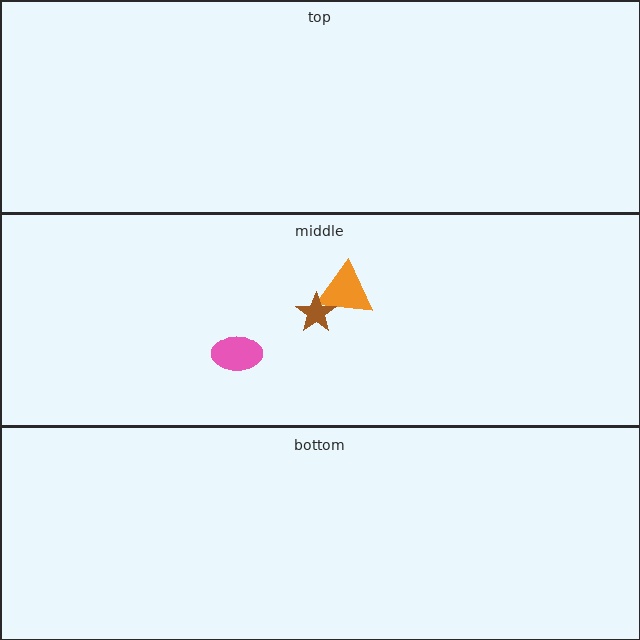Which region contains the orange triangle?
The middle region.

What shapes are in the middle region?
The orange triangle, the brown star, the pink ellipse.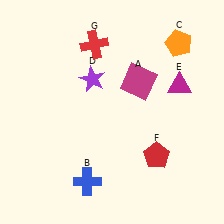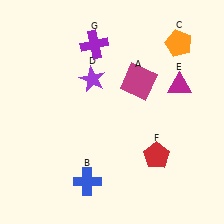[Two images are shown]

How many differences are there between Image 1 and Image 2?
There is 1 difference between the two images.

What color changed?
The cross (G) changed from red in Image 1 to purple in Image 2.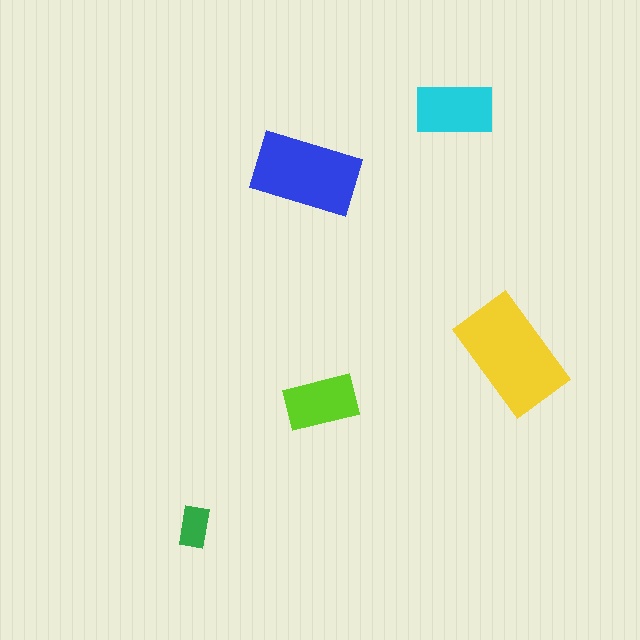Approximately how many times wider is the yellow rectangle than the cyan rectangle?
About 1.5 times wider.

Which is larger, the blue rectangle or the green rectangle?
The blue one.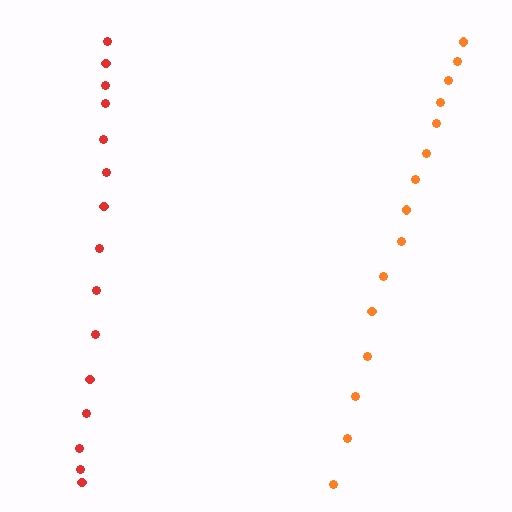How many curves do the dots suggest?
There are 2 distinct paths.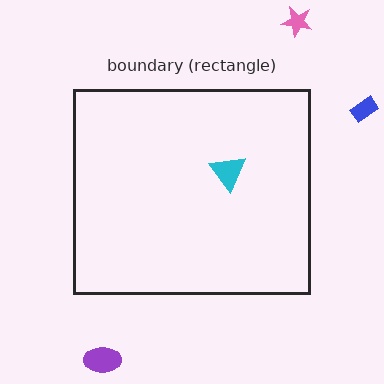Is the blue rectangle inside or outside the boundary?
Outside.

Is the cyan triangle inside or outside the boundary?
Inside.